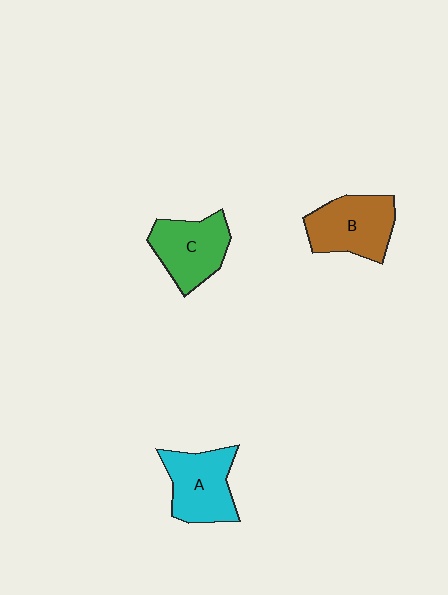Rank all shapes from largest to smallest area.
From largest to smallest: B (brown), A (cyan), C (green).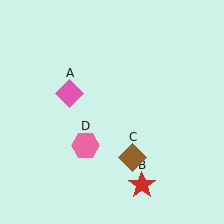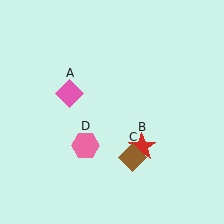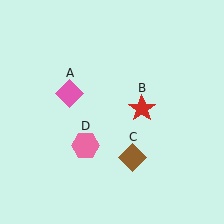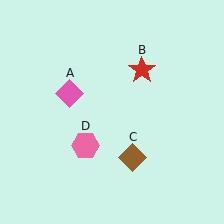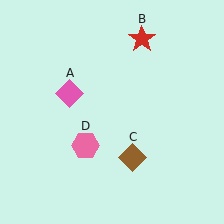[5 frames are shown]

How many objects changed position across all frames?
1 object changed position: red star (object B).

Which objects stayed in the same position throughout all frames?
Pink diamond (object A) and brown diamond (object C) and pink hexagon (object D) remained stationary.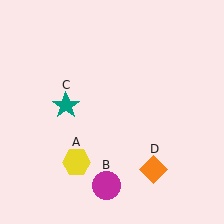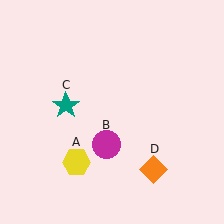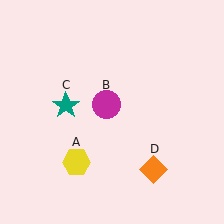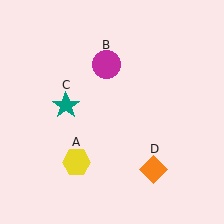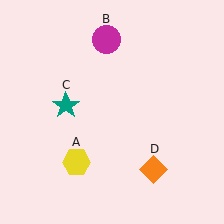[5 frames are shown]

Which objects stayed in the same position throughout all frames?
Yellow hexagon (object A) and teal star (object C) and orange diamond (object D) remained stationary.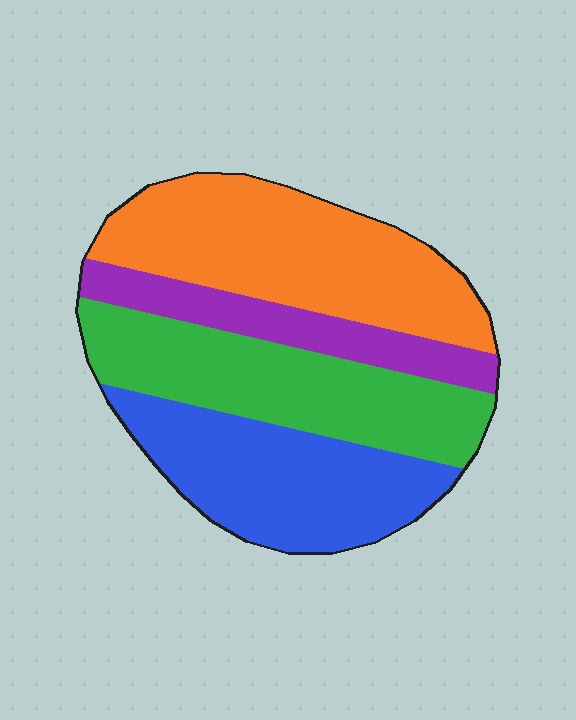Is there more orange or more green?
Orange.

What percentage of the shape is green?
Green takes up about one quarter (1/4) of the shape.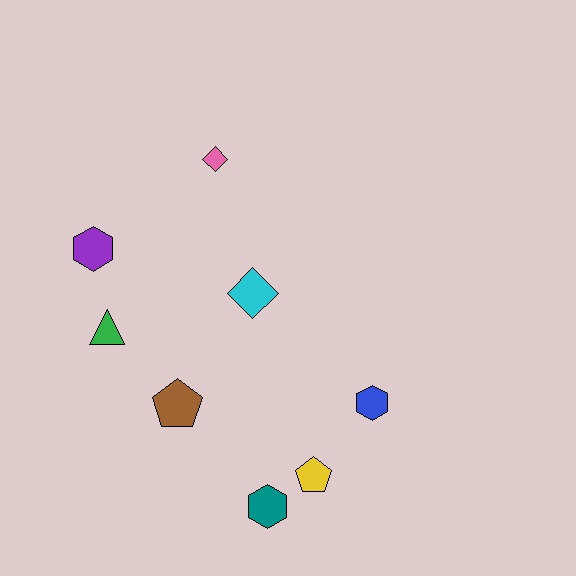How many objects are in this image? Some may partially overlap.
There are 8 objects.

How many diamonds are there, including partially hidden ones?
There are 2 diamonds.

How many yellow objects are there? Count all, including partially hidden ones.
There is 1 yellow object.